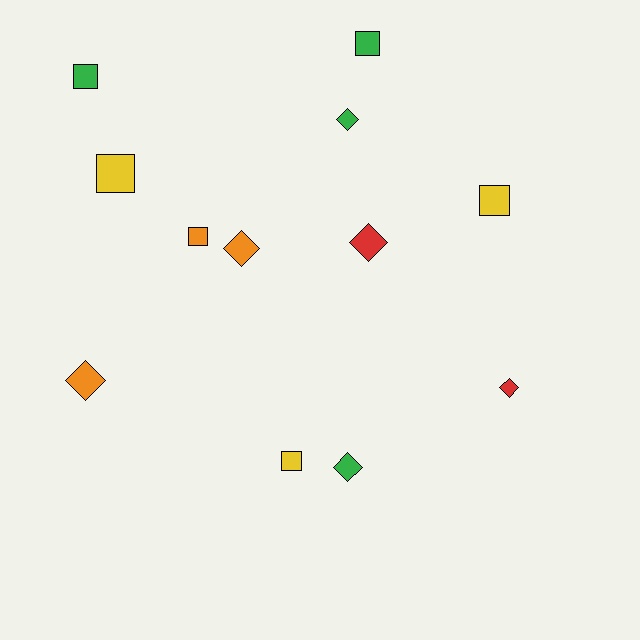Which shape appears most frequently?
Diamond, with 6 objects.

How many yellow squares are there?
There are 3 yellow squares.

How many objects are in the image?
There are 12 objects.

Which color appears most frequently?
Green, with 4 objects.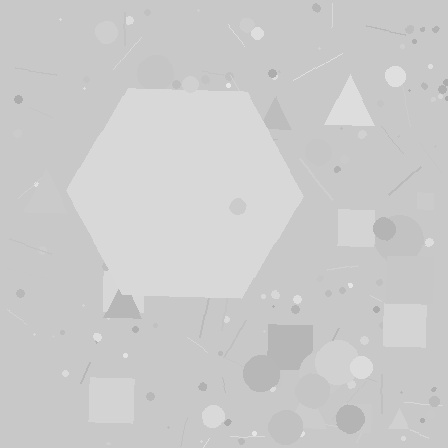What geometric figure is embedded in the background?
A hexagon is embedded in the background.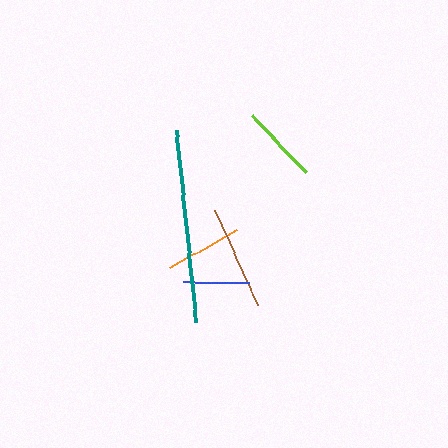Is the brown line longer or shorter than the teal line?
The teal line is longer than the brown line.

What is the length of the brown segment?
The brown segment is approximately 104 pixels long.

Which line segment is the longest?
The teal line is the longest at approximately 193 pixels.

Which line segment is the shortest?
The blue line is the shortest at approximately 66 pixels.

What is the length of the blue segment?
The blue segment is approximately 66 pixels long.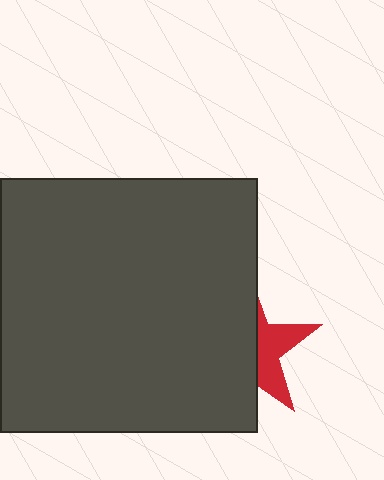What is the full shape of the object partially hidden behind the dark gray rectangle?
The partially hidden object is a red star.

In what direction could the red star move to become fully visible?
The red star could move right. That would shift it out from behind the dark gray rectangle entirely.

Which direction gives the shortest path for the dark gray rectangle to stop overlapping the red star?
Moving left gives the shortest separation.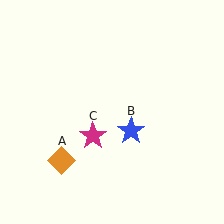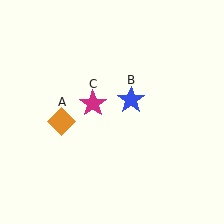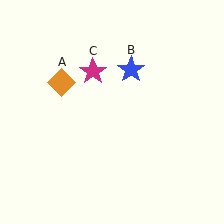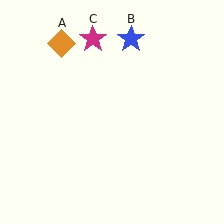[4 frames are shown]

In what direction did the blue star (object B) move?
The blue star (object B) moved up.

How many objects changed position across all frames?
3 objects changed position: orange diamond (object A), blue star (object B), magenta star (object C).